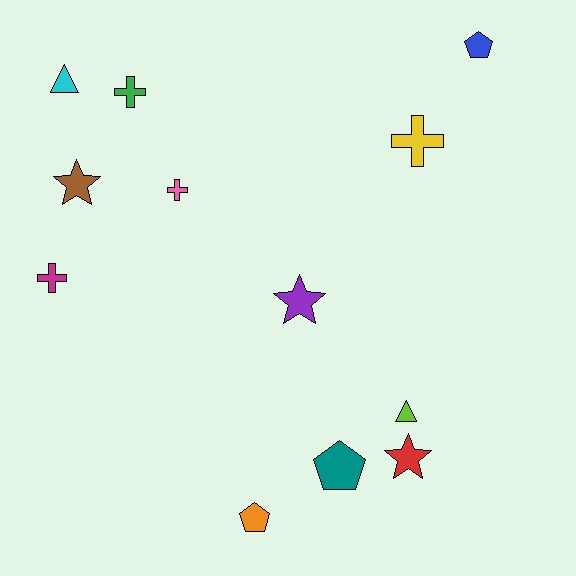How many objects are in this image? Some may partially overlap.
There are 12 objects.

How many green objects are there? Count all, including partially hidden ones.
There is 1 green object.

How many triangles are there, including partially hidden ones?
There are 2 triangles.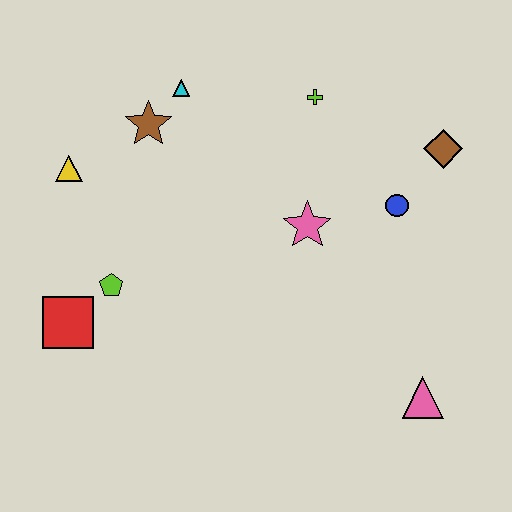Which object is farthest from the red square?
The brown diamond is farthest from the red square.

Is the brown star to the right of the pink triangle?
No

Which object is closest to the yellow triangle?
The brown star is closest to the yellow triangle.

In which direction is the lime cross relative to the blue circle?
The lime cross is above the blue circle.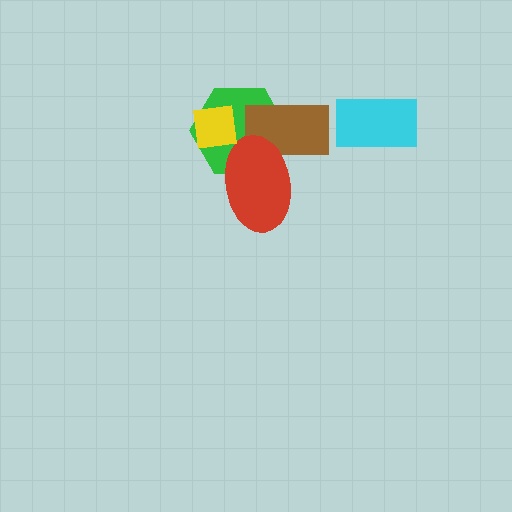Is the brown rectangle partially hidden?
Yes, it is partially covered by another shape.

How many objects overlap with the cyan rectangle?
0 objects overlap with the cyan rectangle.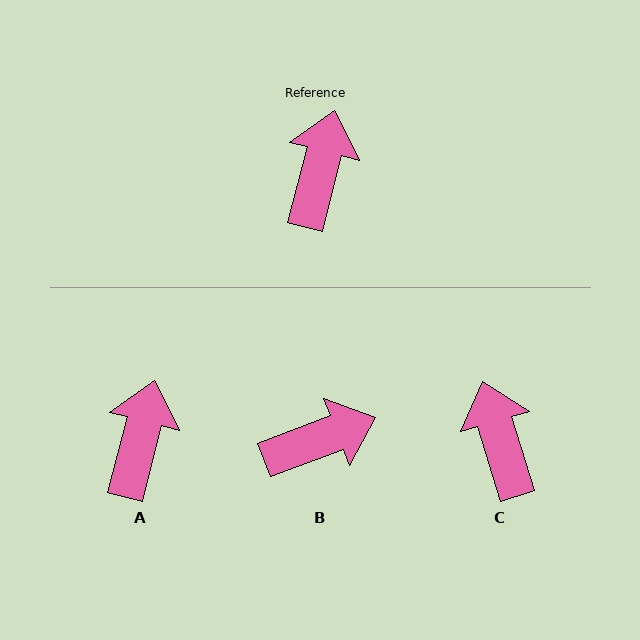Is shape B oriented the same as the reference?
No, it is off by about 55 degrees.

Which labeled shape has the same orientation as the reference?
A.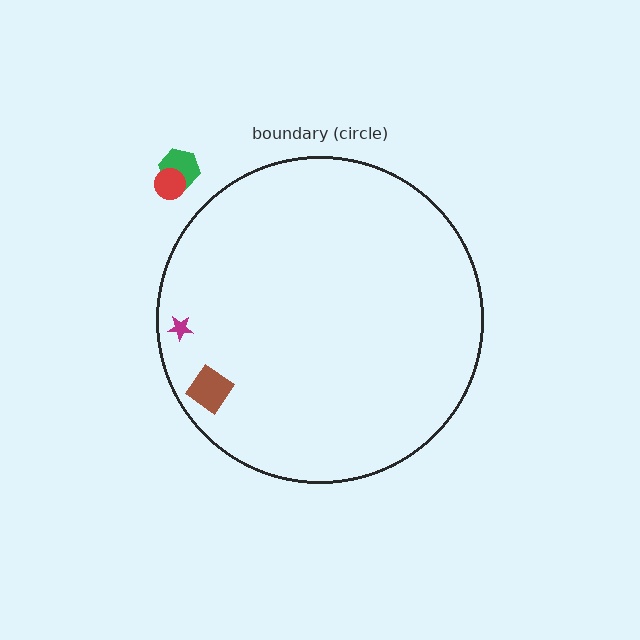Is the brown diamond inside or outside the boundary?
Inside.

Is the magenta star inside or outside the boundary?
Inside.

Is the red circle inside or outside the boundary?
Outside.